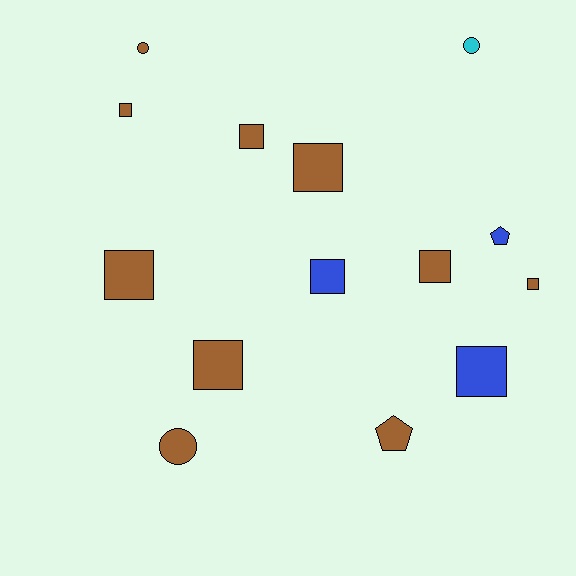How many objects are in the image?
There are 14 objects.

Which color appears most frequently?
Brown, with 10 objects.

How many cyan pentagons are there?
There are no cyan pentagons.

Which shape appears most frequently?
Square, with 9 objects.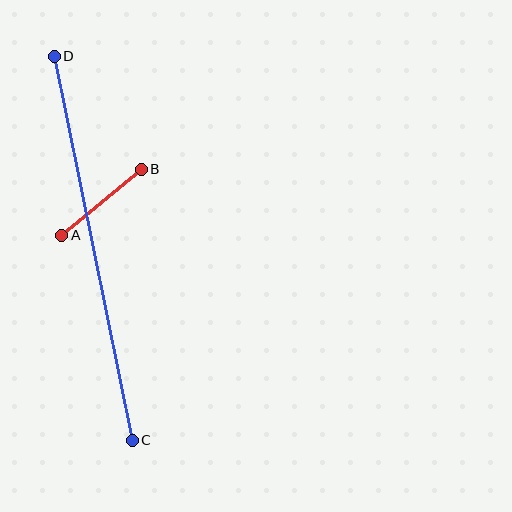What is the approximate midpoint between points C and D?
The midpoint is at approximately (93, 248) pixels.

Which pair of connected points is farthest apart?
Points C and D are farthest apart.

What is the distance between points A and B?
The distance is approximately 103 pixels.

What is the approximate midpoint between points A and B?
The midpoint is at approximately (102, 202) pixels.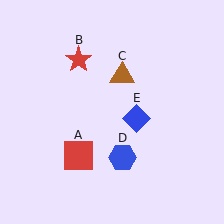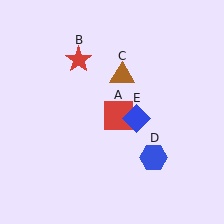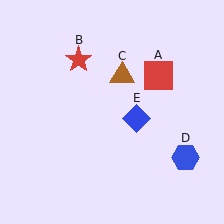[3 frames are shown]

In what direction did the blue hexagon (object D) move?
The blue hexagon (object D) moved right.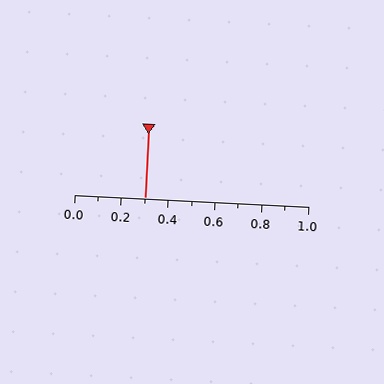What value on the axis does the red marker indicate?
The marker indicates approximately 0.3.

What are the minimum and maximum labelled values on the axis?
The axis runs from 0.0 to 1.0.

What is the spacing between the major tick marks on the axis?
The major ticks are spaced 0.2 apart.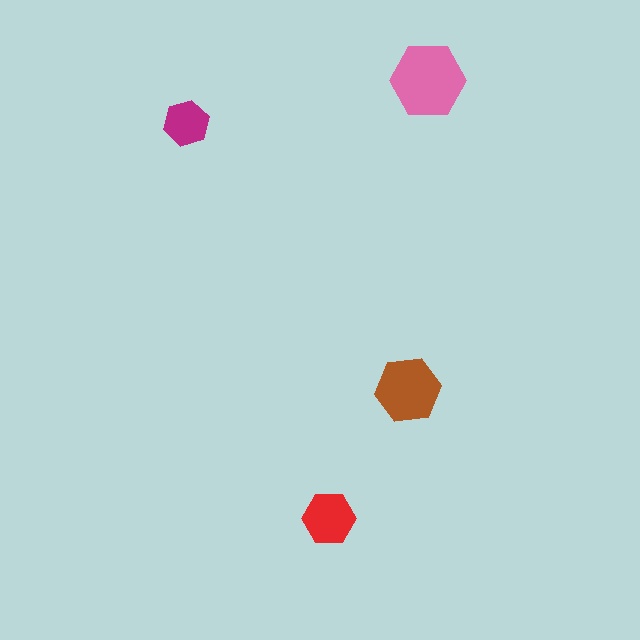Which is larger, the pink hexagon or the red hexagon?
The pink one.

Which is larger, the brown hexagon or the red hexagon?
The brown one.